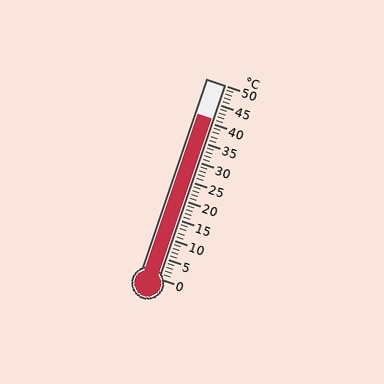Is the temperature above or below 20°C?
The temperature is above 20°C.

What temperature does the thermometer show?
The thermometer shows approximately 41°C.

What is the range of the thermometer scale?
The thermometer scale ranges from 0°C to 50°C.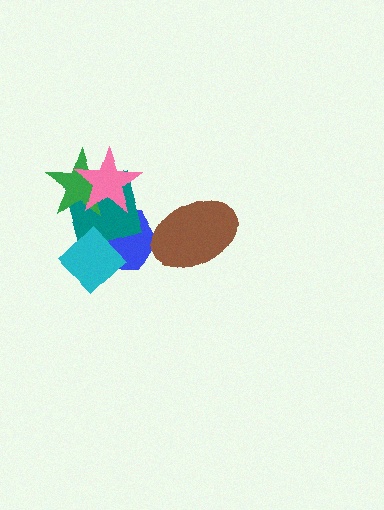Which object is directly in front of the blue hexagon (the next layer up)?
The teal square is directly in front of the blue hexagon.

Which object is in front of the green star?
The pink star is in front of the green star.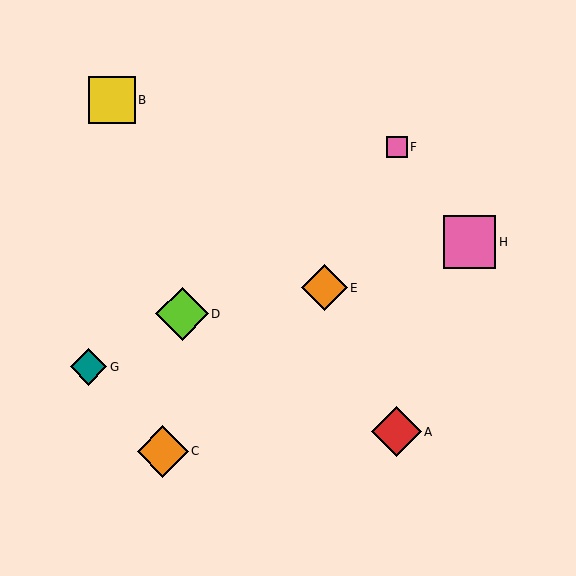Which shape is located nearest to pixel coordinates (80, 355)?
The teal diamond (labeled G) at (89, 367) is nearest to that location.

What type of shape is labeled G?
Shape G is a teal diamond.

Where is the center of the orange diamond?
The center of the orange diamond is at (163, 451).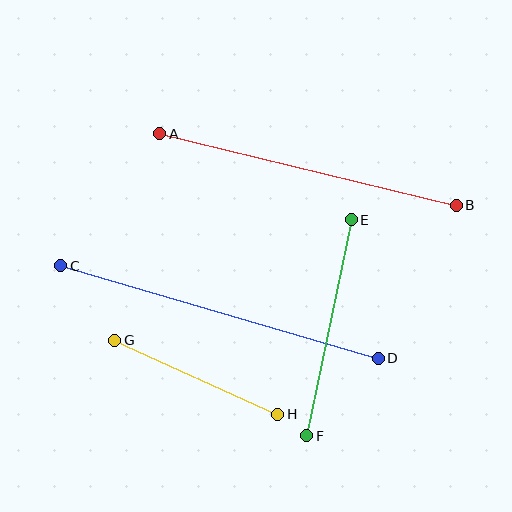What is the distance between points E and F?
The distance is approximately 221 pixels.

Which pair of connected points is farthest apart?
Points C and D are farthest apart.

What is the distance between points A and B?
The distance is approximately 305 pixels.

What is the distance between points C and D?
The distance is approximately 331 pixels.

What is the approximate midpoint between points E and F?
The midpoint is at approximately (329, 328) pixels.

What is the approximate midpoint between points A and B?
The midpoint is at approximately (308, 169) pixels.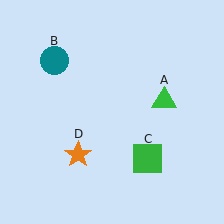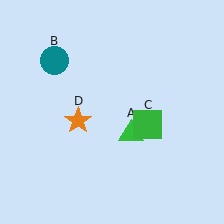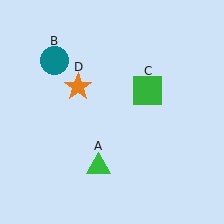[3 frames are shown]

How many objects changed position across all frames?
3 objects changed position: green triangle (object A), green square (object C), orange star (object D).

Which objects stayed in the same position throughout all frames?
Teal circle (object B) remained stationary.